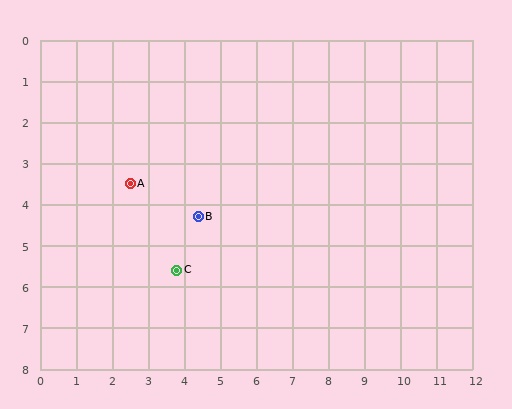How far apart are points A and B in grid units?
Points A and B are about 2.1 grid units apart.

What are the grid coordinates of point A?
Point A is at approximately (2.5, 3.5).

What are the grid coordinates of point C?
Point C is at approximately (3.8, 5.6).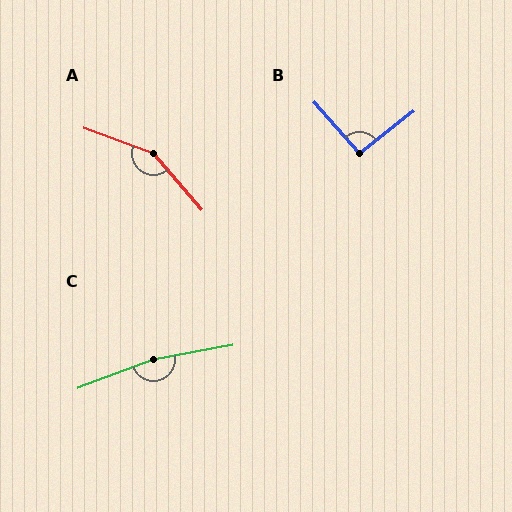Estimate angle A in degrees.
Approximately 151 degrees.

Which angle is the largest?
C, at approximately 170 degrees.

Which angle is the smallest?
B, at approximately 93 degrees.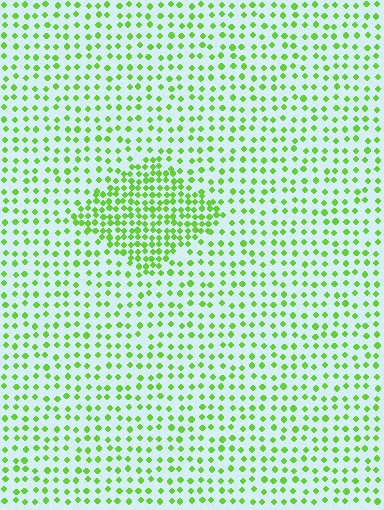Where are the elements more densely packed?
The elements are more densely packed inside the diamond boundary.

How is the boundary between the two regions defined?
The boundary is defined by a change in element density (approximately 2.1x ratio). All elements are the same color, size, and shape.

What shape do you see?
I see a diamond.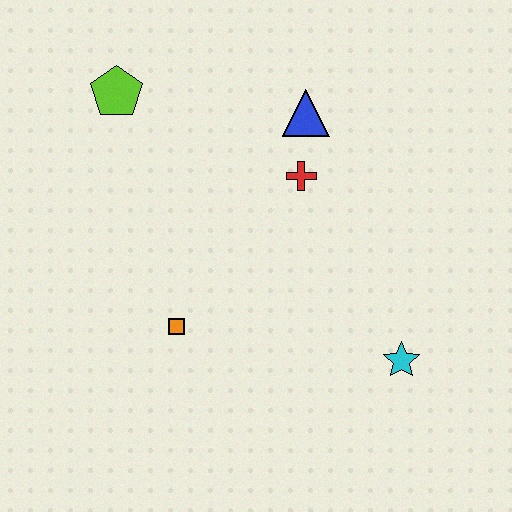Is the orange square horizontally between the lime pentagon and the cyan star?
Yes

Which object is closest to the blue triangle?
The red cross is closest to the blue triangle.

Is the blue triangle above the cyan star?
Yes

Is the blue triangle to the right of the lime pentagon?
Yes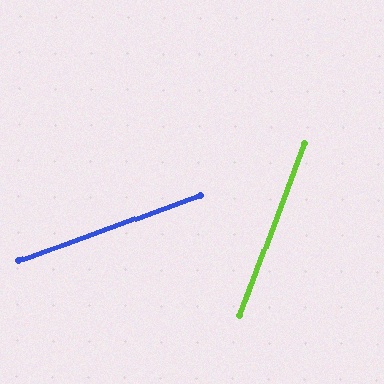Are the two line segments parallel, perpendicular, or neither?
Neither parallel nor perpendicular — they differ by about 49°.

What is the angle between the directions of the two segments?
Approximately 49 degrees.